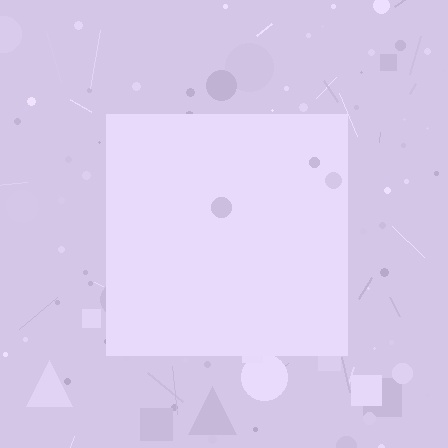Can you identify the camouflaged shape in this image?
The camouflaged shape is a square.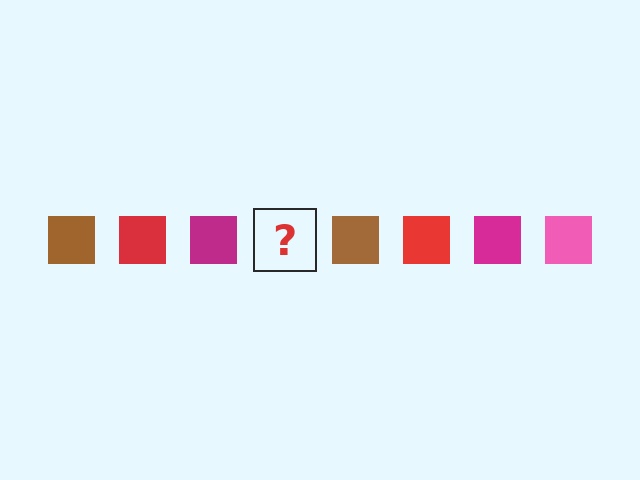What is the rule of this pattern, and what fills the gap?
The rule is that the pattern cycles through brown, red, magenta, pink squares. The gap should be filled with a pink square.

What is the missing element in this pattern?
The missing element is a pink square.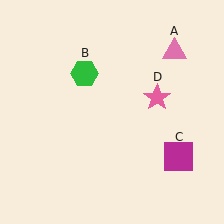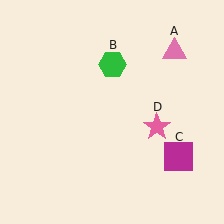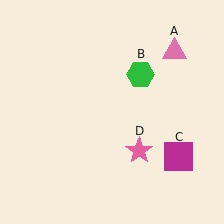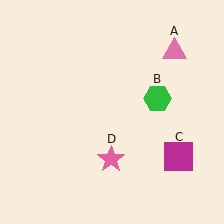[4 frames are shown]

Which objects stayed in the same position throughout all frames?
Pink triangle (object A) and magenta square (object C) remained stationary.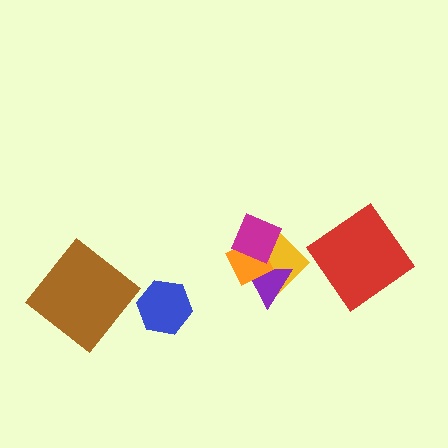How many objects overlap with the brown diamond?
0 objects overlap with the brown diamond.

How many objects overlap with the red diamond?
0 objects overlap with the red diamond.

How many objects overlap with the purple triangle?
3 objects overlap with the purple triangle.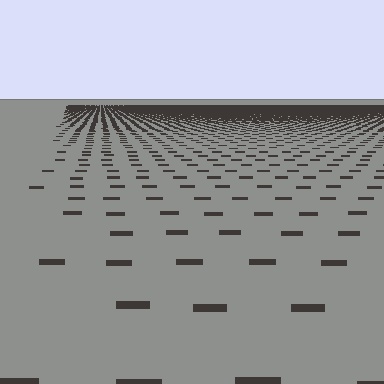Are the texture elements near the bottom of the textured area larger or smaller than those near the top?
Larger. Near the bottom, elements are closer to the viewer and appear at a bigger on-screen size.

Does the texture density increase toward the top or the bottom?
Density increases toward the top.